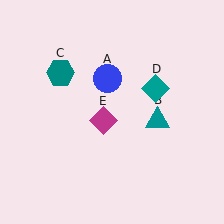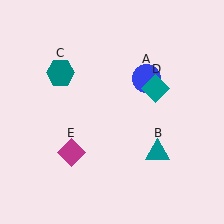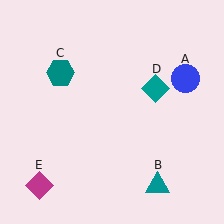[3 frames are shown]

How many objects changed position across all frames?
3 objects changed position: blue circle (object A), teal triangle (object B), magenta diamond (object E).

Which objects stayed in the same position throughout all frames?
Teal hexagon (object C) and teal diamond (object D) remained stationary.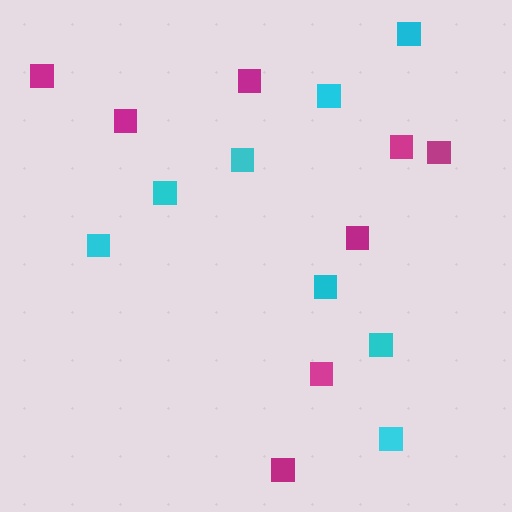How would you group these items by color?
There are 2 groups: one group of magenta squares (8) and one group of cyan squares (8).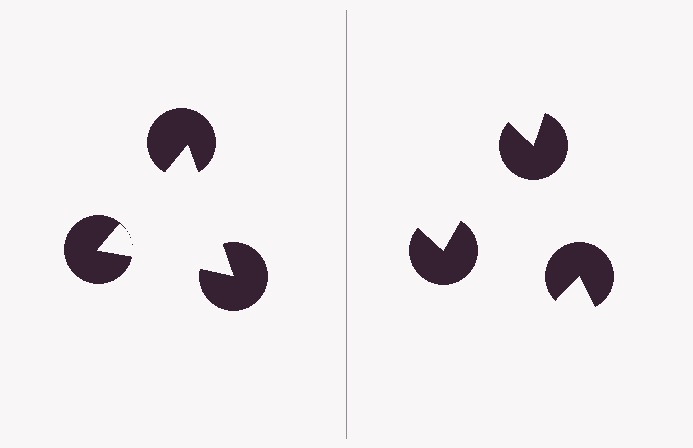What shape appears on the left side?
An illusory triangle.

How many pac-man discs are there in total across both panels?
6 — 3 on each side.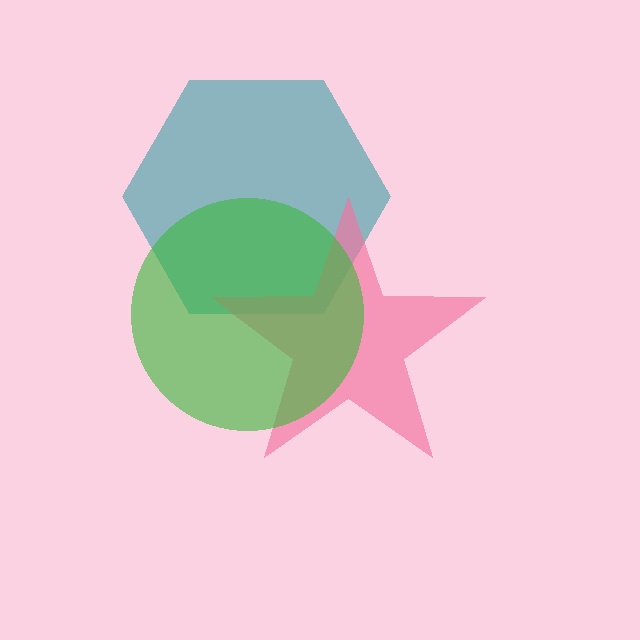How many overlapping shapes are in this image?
There are 3 overlapping shapes in the image.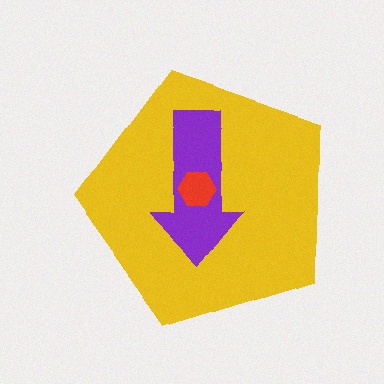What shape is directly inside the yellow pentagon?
The purple arrow.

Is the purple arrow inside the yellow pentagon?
Yes.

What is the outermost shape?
The yellow pentagon.